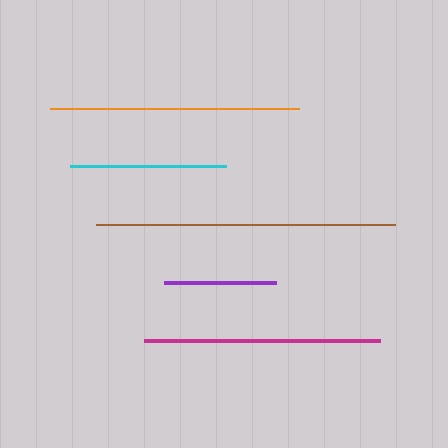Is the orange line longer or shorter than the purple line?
The orange line is longer than the purple line.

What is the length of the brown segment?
The brown segment is approximately 298 pixels long.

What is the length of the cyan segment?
The cyan segment is approximately 157 pixels long.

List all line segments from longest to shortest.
From longest to shortest: brown, orange, magenta, cyan, purple.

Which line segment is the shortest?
The purple line is the shortest at approximately 112 pixels.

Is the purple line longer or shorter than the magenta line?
The magenta line is longer than the purple line.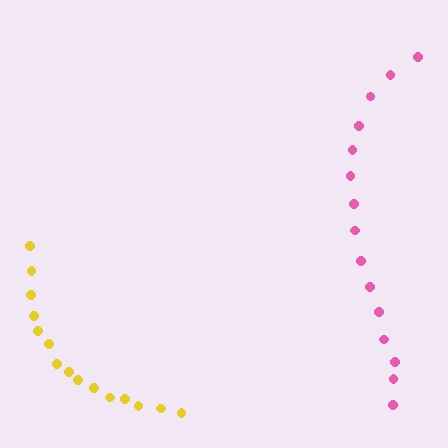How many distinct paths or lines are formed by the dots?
There are 2 distinct paths.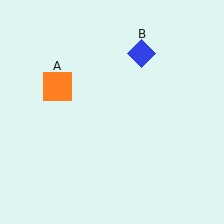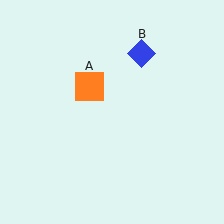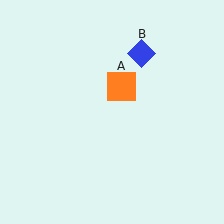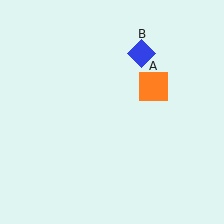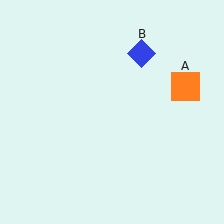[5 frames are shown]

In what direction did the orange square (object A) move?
The orange square (object A) moved right.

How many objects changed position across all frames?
1 object changed position: orange square (object A).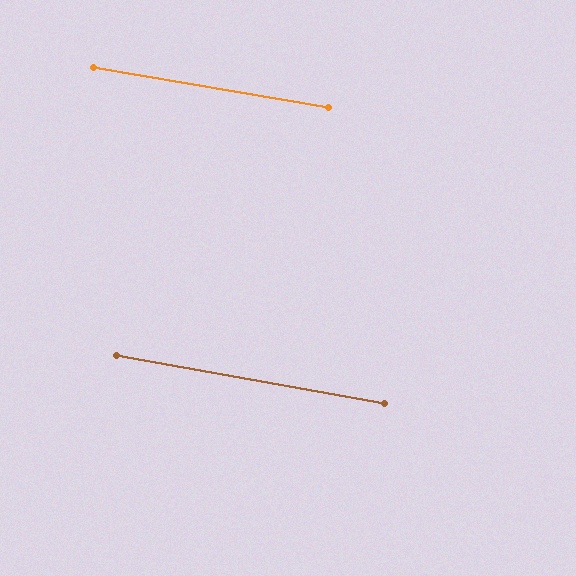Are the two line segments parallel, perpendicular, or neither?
Parallel — their directions differ by only 0.7°.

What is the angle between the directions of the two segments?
Approximately 1 degree.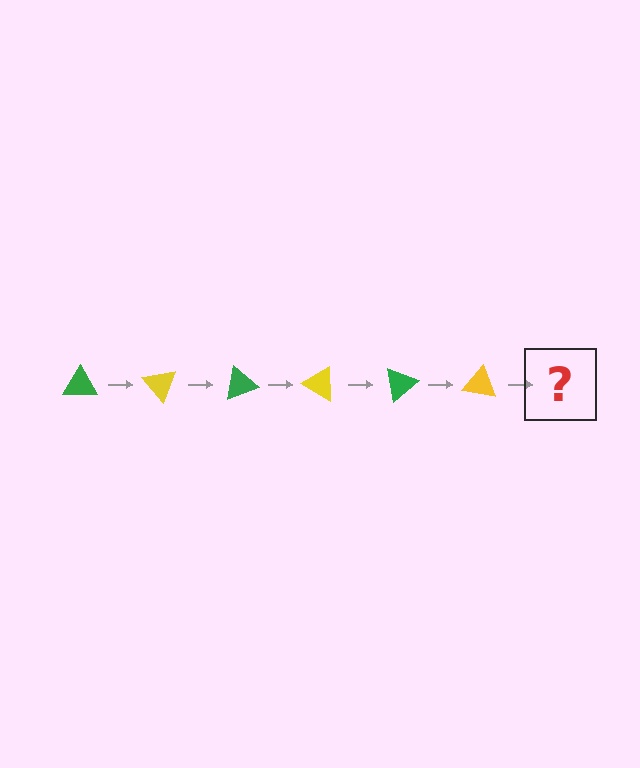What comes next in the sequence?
The next element should be a green triangle, rotated 300 degrees from the start.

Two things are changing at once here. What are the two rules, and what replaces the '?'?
The two rules are that it rotates 50 degrees each step and the color cycles through green and yellow. The '?' should be a green triangle, rotated 300 degrees from the start.